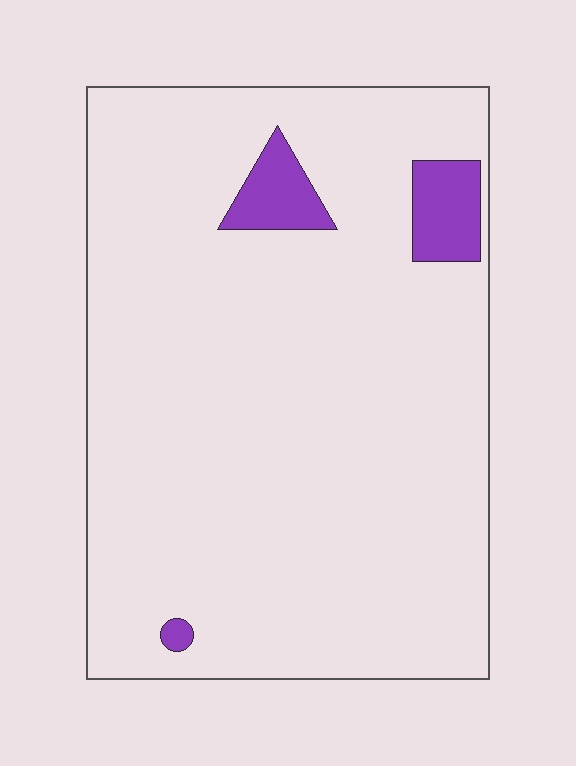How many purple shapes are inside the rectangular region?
3.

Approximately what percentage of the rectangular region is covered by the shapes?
Approximately 5%.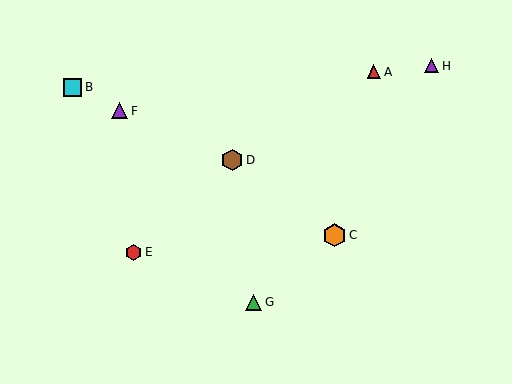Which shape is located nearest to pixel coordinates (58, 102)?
The cyan square (labeled B) at (73, 87) is nearest to that location.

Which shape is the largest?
The orange hexagon (labeled C) is the largest.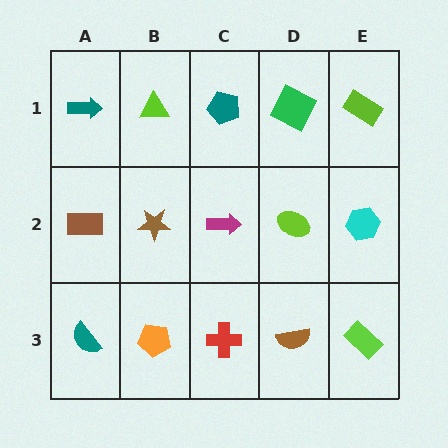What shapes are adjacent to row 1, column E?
A cyan hexagon (row 2, column E), a green square (row 1, column D).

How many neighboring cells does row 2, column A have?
3.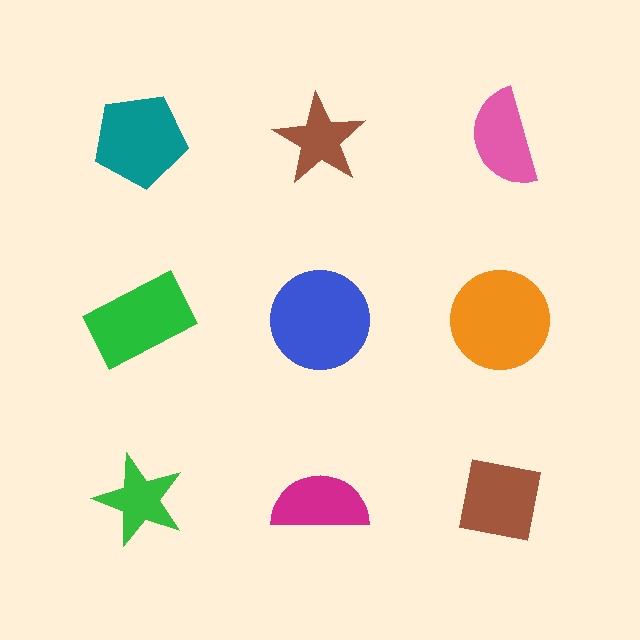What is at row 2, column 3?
An orange circle.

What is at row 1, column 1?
A teal pentagon.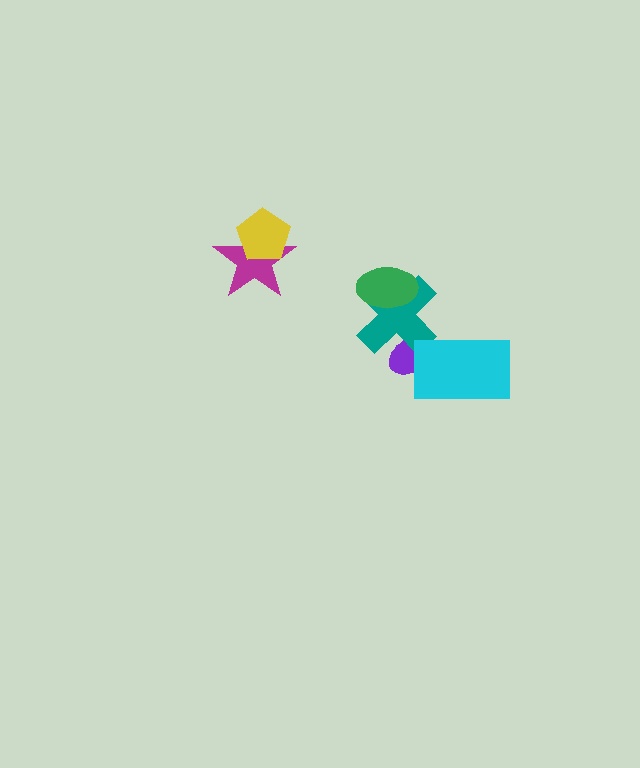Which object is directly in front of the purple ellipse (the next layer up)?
The teal cross is directly in front of the purple ellipse.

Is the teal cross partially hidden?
Yes, it is partially covered by another shape.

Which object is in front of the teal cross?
The green ellipse is in front of the teal cross.